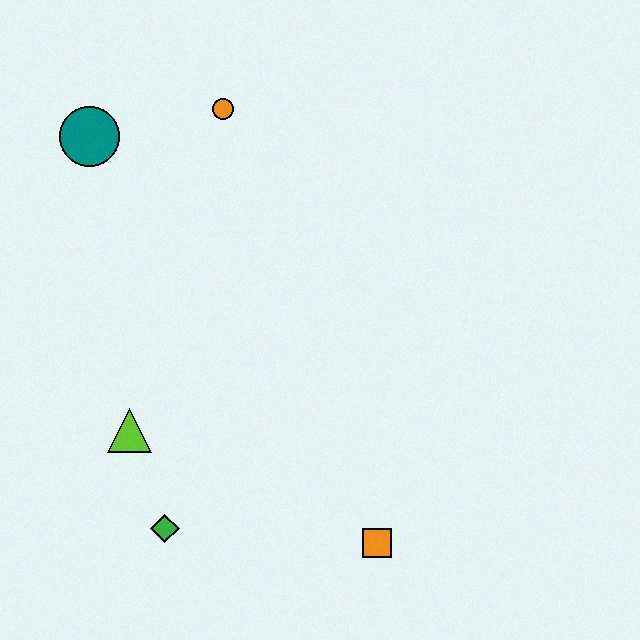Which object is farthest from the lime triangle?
The orange circle is farthest from the lime triangle.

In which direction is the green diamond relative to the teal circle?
The green diamond is below the teal circle.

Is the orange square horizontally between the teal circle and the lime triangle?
No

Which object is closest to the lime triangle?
The green diamond is closest to the lime triangle.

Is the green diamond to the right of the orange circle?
No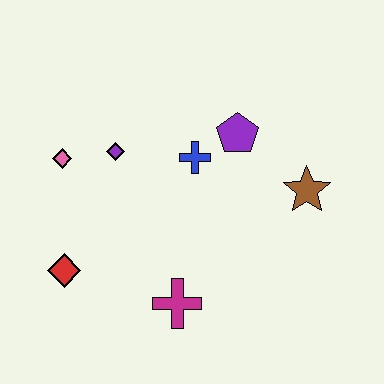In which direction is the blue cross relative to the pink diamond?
The blue cross is to the right of the pink diamond.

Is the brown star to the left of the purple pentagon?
No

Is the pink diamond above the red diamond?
Yes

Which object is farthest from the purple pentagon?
The red diamond is farthest from the purple pentagon.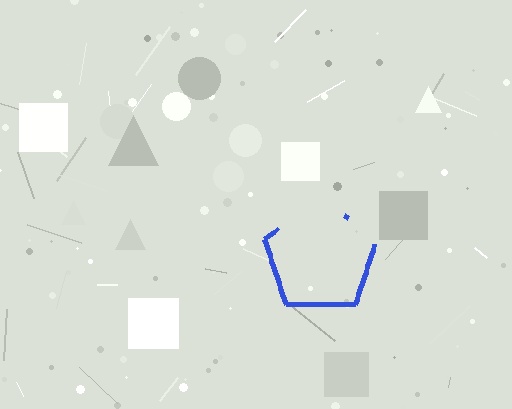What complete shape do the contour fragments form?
The contour fragments form a pentagon.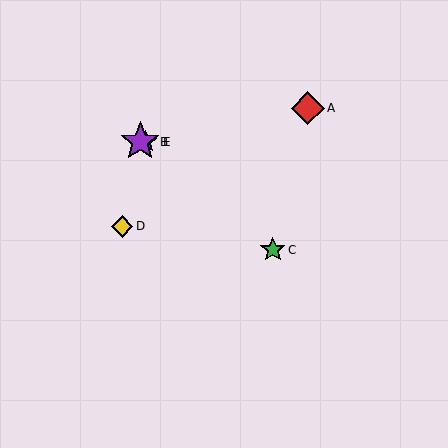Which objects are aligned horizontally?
Objects B, E are aligned horizontally.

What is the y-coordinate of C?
Object C is at y≈250.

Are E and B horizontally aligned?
Yes, both are at y≈142.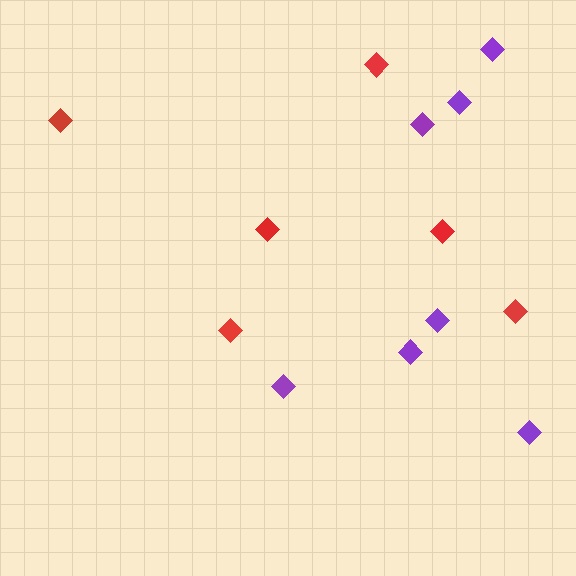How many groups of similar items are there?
There are 2 groups: one group of red diamonds (6) and one group of purple diamonds (7).